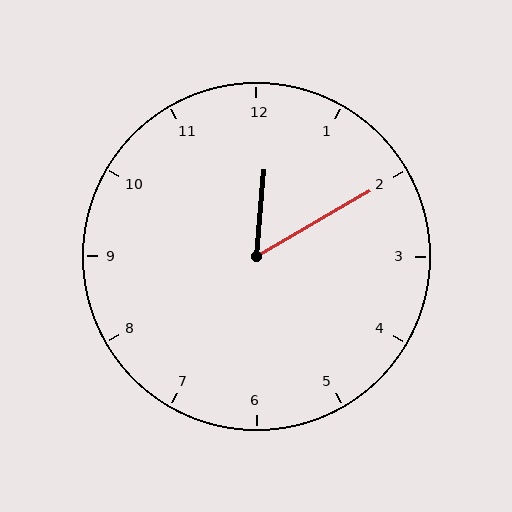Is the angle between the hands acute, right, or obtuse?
It is acute.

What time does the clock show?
12:10.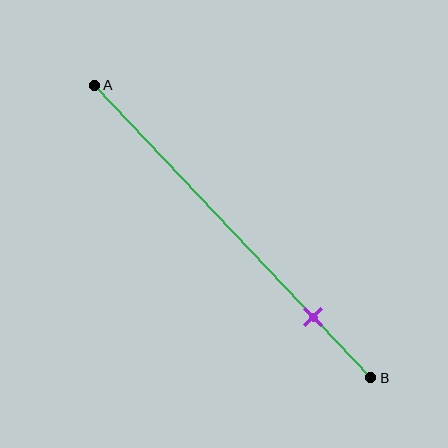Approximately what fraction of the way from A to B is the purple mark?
The purple mark is approximately 80% of the way from A to B.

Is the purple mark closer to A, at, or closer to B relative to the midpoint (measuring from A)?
The purple mark is closer to point B than the midpoint of segment AB.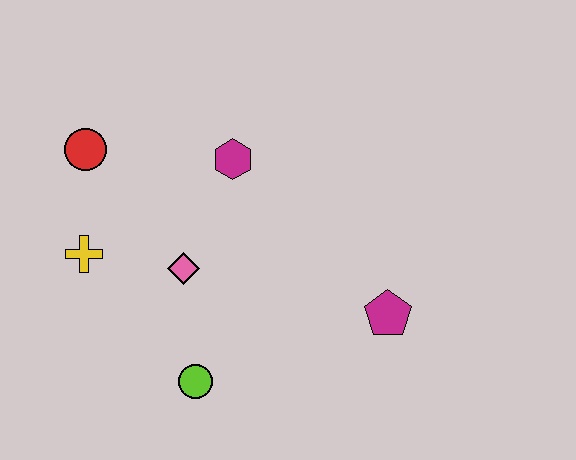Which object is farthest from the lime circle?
The red circle is farthest from the lime circle.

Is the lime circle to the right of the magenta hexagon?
No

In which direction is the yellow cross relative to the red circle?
The yellow cross is below the red circle.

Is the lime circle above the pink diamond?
No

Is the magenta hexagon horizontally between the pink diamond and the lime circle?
No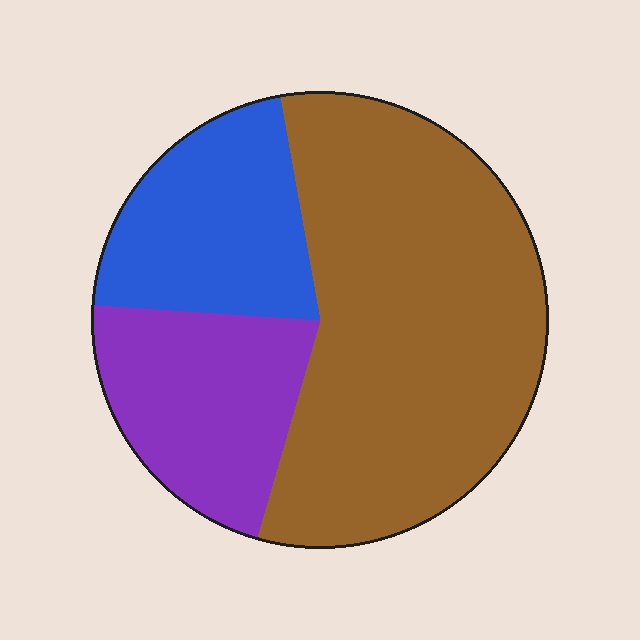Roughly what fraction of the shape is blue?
Blue takes up less than a quarter of the shape.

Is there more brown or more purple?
Brown.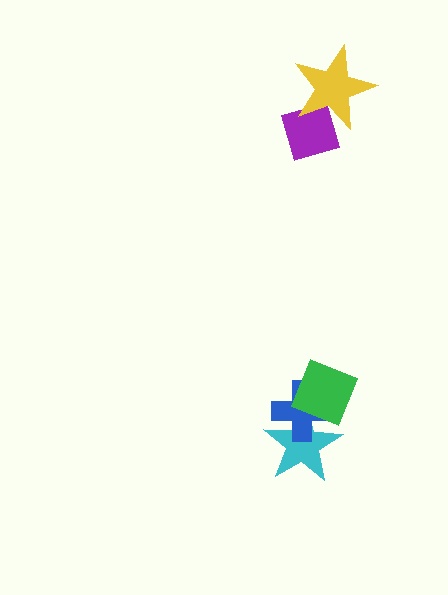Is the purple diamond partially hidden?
Yes, it is partially covered by another shape.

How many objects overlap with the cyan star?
2 objects overlap with the cyan star.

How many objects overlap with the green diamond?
2 objects overlap with the green diamond.